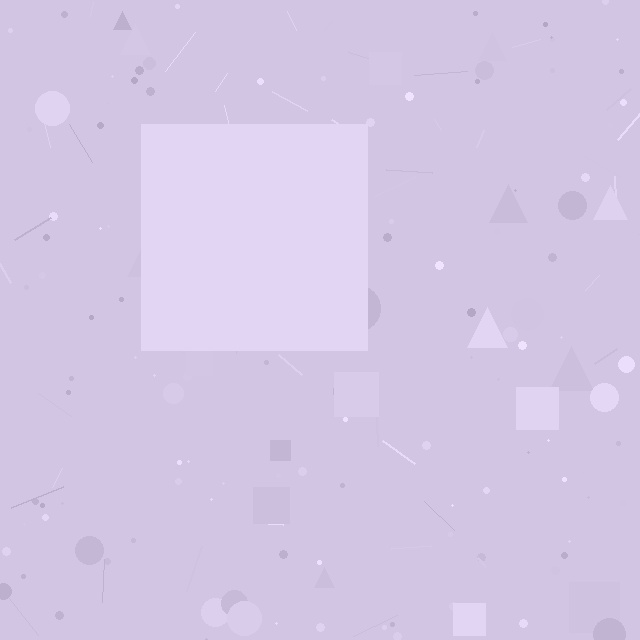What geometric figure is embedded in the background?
A square is embedded in the background.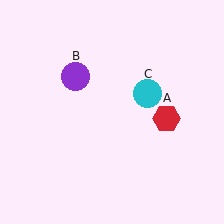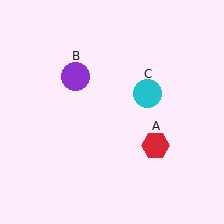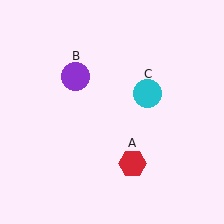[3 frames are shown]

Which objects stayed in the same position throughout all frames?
Purple circle (object B) and cyan circle (object C) remained stationary.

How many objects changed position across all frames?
1 object changed position: red hexagon (object A).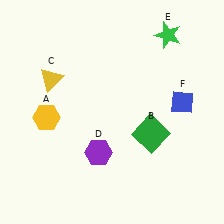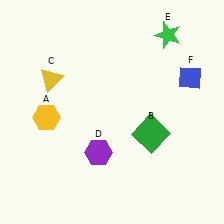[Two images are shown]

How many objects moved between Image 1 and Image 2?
1 object moved between the two images.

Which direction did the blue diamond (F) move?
The blue diamond (F) moved up.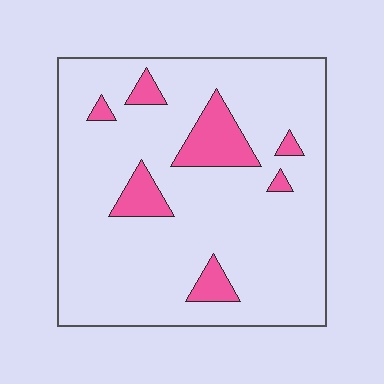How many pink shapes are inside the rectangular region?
7.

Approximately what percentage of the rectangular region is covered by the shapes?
Approximately 10%.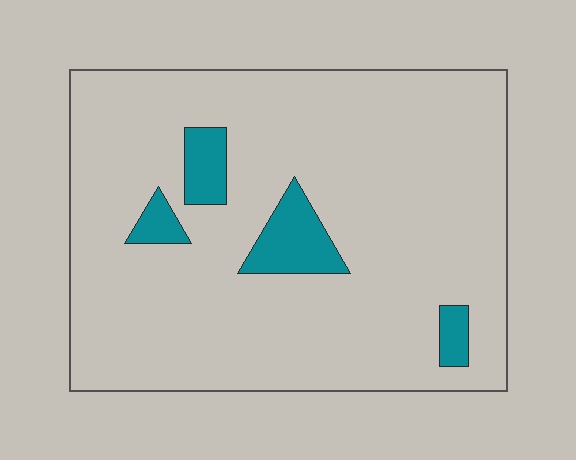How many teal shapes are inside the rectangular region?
4.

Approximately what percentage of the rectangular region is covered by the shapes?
Approximately 10%.